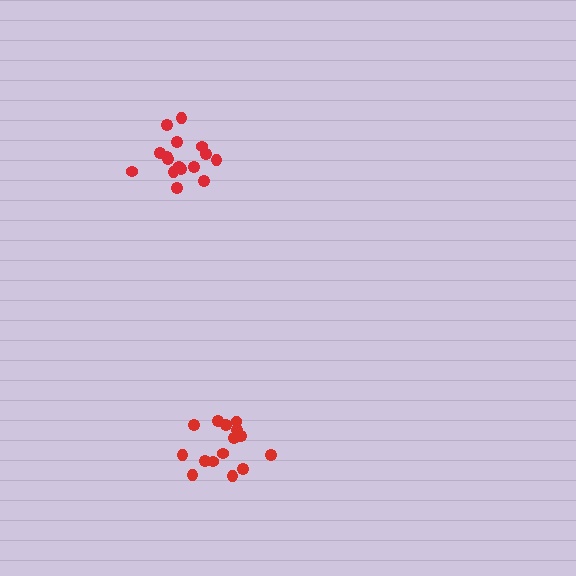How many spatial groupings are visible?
There are 2 spatial groupings.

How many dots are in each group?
Group 1: 15 dots, Group 2: 16 dots (31 total).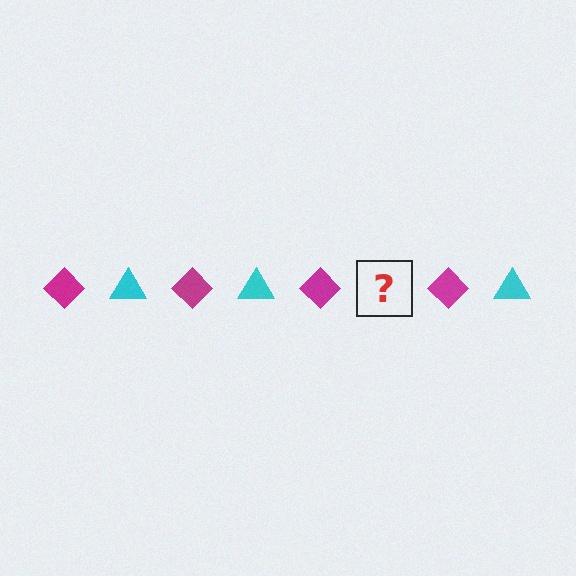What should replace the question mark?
The question mark should be replaced with a cyan triangle.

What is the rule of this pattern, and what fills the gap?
The rule is that the pattern alternates between magenta diamond and cyan triangle. The gap should be filled with a cyan triangle.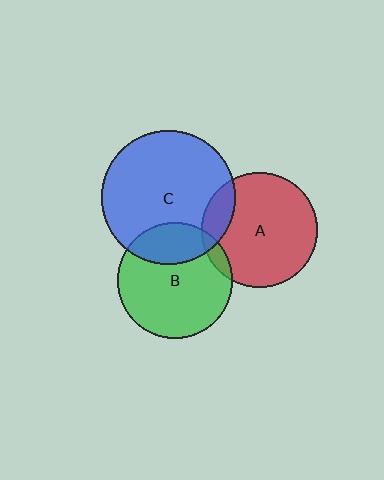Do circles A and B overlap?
Yes.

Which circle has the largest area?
Circle C (blue).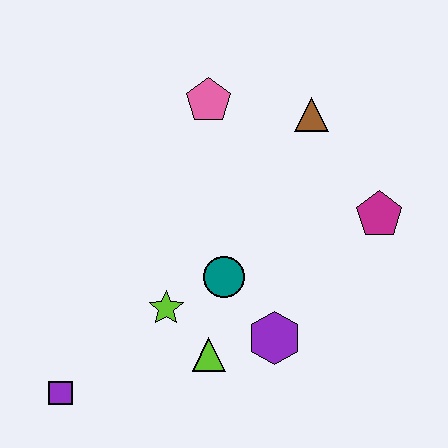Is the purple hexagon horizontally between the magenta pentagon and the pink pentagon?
Yes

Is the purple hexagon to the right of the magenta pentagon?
No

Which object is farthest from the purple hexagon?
The pink pentagon is farthest from the purple hexagon.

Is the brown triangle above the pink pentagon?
No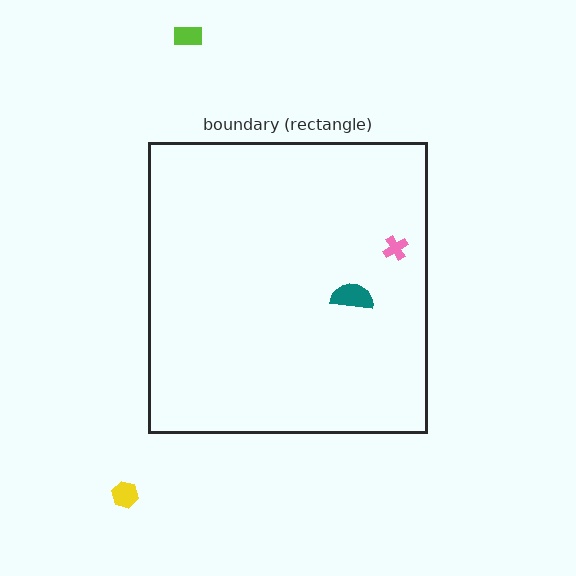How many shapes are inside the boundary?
2 inside, 2 outside.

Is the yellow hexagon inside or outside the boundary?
Outside.